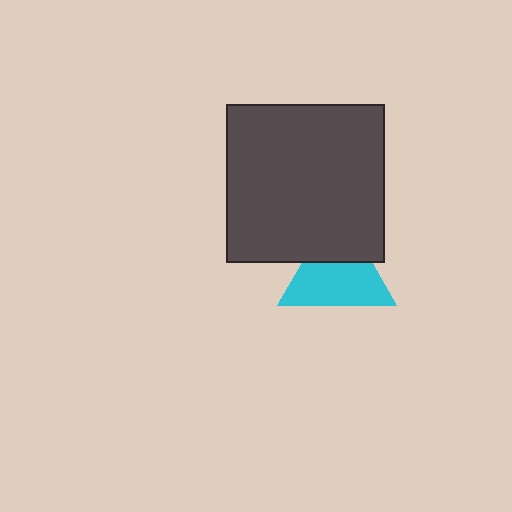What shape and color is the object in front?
The object in front is a dark gray square.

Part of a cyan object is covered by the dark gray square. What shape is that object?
It is a triangle.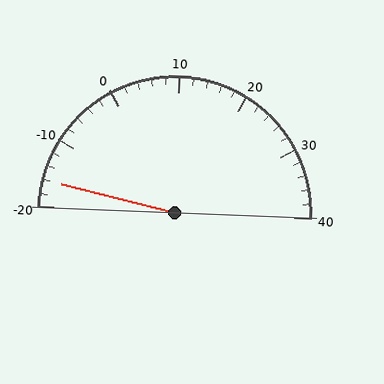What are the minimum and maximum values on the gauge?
The gauge ranges from -20 to 40.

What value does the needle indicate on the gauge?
The needle indicates approximately -16.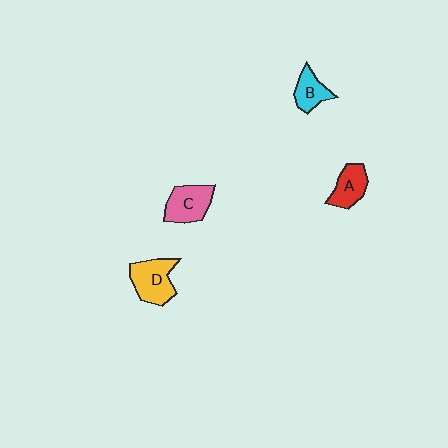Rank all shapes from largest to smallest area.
From largest to smallest: D (yellow), C (pink), A (red), B (cyan).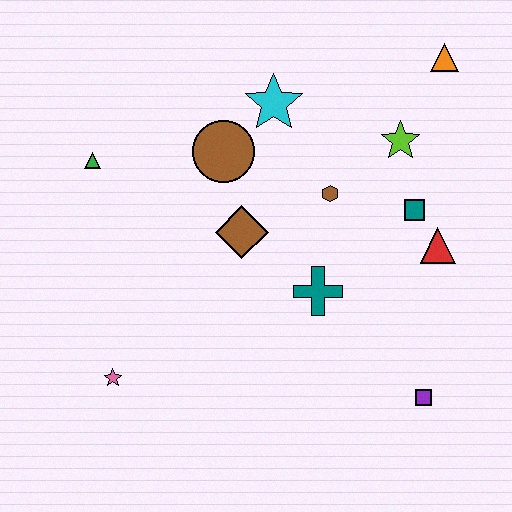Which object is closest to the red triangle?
The teal square is closest to the red triangle.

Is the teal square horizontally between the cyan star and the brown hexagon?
No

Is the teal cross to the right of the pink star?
Yes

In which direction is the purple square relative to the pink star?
The purple square is to the right of the pink star.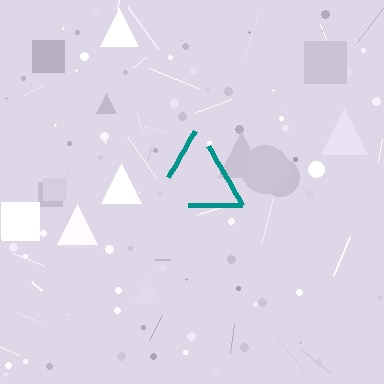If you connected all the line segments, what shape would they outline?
They would outline a triangle.